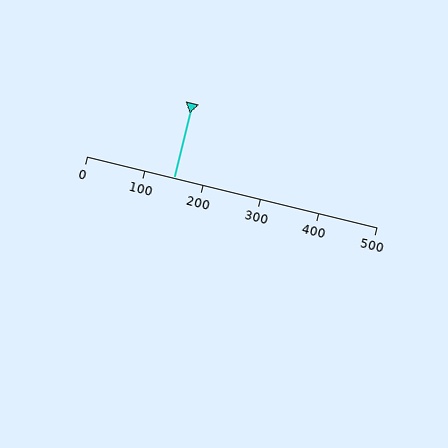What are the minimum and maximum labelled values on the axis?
The axis runs from 0 to 500.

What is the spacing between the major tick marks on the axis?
The major ticks are spaced 100 apart.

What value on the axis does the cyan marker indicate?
The marker indicates approximately 150.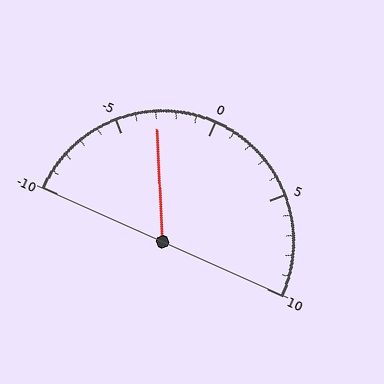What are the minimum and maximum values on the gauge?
The gauge ranges from -10 to 10.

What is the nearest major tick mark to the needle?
The nearest major tick mark is -5.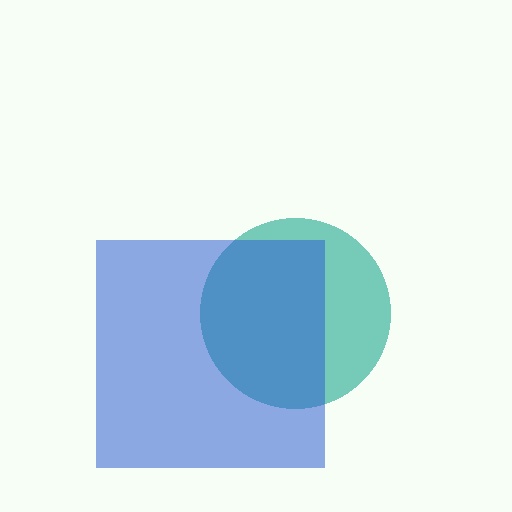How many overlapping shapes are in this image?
There are 2 overlapping shapes in the image.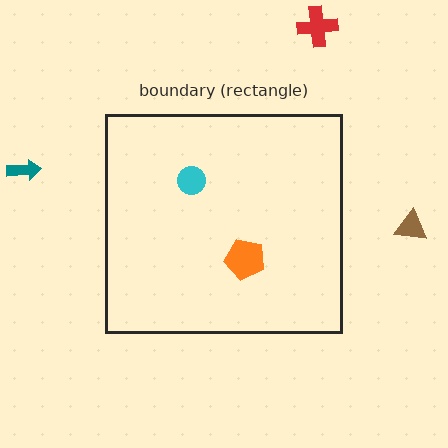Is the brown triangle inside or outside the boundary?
Outside.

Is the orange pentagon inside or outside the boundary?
Inside.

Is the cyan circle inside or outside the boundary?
Inside.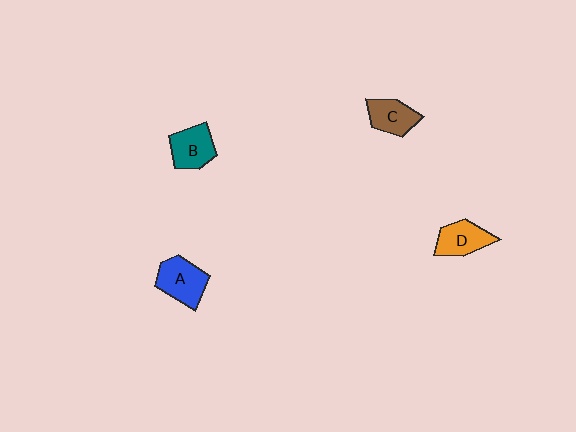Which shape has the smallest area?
Shape C (brown).